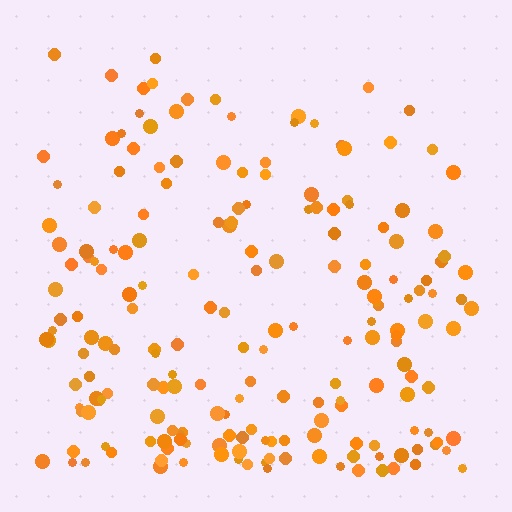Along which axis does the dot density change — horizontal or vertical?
Vertical.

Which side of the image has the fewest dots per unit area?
The top.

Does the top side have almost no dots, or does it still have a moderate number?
Still a moderate number, just noticeably fewer than the bottom.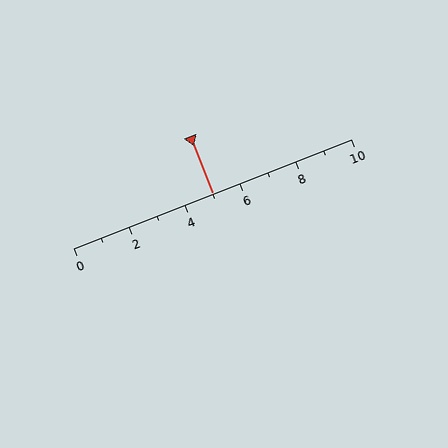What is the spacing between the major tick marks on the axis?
The major ticks are spaced 2 apart.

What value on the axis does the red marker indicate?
The marker indicates approximately 5.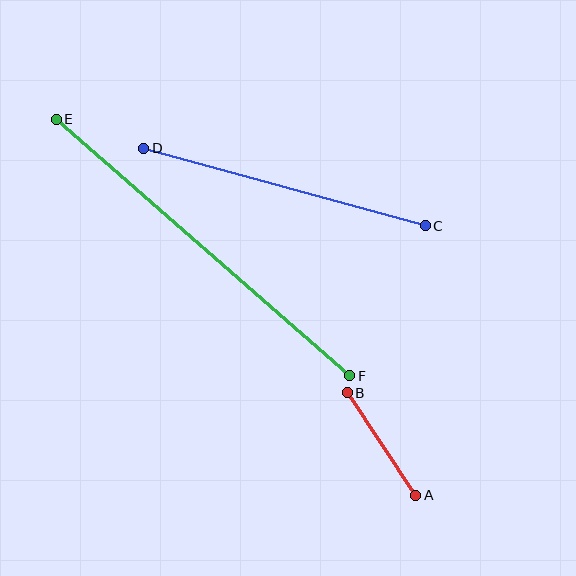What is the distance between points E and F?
The distance is approximately 390 pixels.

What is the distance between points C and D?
The distance is approximately 292 pixels.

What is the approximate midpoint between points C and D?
The midpoint is at approximately (285, 187) pixels.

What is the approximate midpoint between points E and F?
The midpoint is at approximately (203, 247) pixels.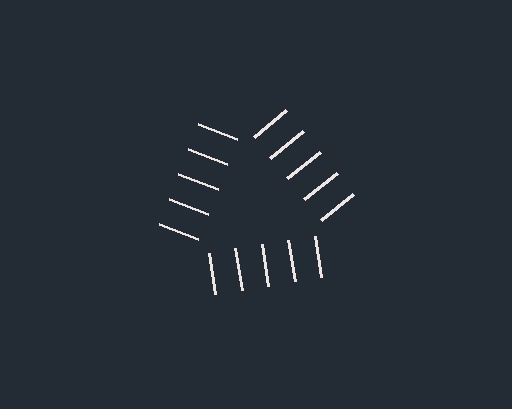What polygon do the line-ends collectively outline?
An illusory triangle — the line segments terminate on its edges but no continuous stroke is drawn.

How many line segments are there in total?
15 — 5 along each of the 3 edges.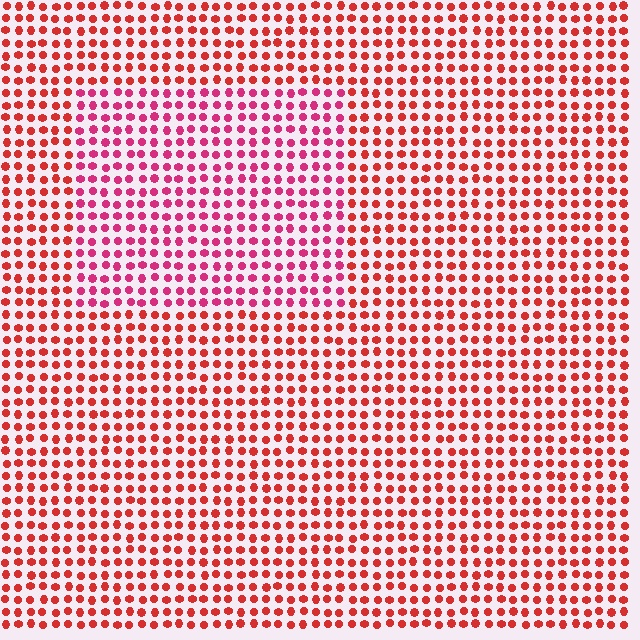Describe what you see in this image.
The image is filled with small red elements in a uniform arrangement. A rectangle-shaped region is visible where the elements are tinted to a slightly different hue, forming a subtle color boundary.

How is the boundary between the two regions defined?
The boundary is defined purely by a slight shift in hue (about 29 degrees). Spacing, size, and orientation are identical on both sides.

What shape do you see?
I see a rectangle.